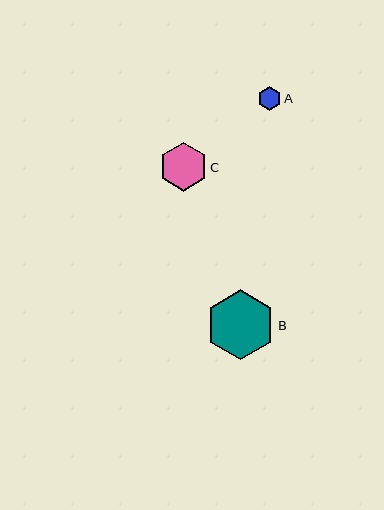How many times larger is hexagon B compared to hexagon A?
Hexagon B is approximately 3.0 times the size of hexagon A.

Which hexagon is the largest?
Hexagon B is the largest with a size of approximately 70 pixels.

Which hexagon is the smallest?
Hexagon A is the smallest with a size of approximately 24 pixels.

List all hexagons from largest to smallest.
From largest to smallest: B, C, A.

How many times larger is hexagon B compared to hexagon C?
Hexagon B is approximately 1.5 times the size of hexagon C.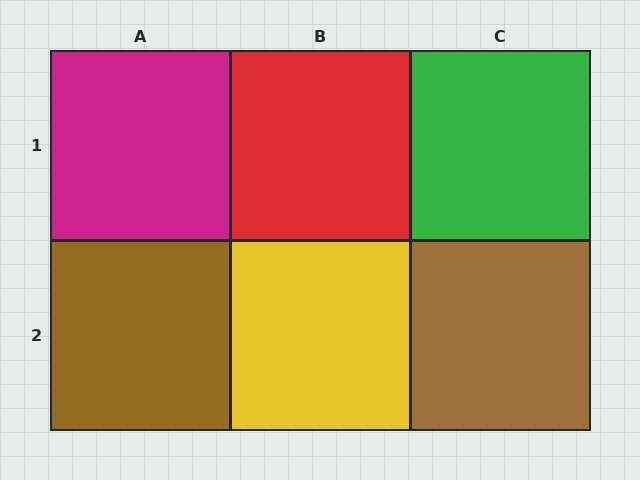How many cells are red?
1 cell is red.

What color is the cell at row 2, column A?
Brown.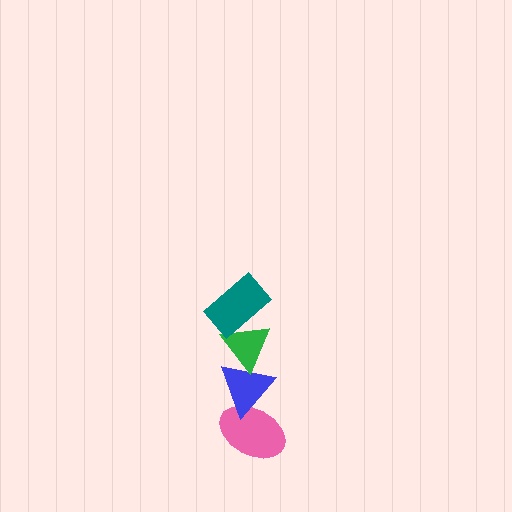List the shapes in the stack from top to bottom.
From top to bottom: the teal rectangle, the green triangle, the blue triangle, the pink ellipse.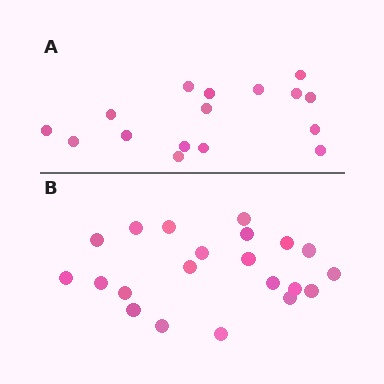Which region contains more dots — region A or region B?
Region B (the bottom region) has more dots.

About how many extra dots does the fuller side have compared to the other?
Region B has about 5 more dots than region A.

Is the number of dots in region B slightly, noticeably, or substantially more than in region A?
Region B has noticeably more, but not dramatically so. The ratio is roughly 1.3 to 1.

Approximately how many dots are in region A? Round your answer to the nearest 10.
About 20 dots. (The exact count is 16, which rounds to 20.)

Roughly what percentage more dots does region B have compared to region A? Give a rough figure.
About 30% more.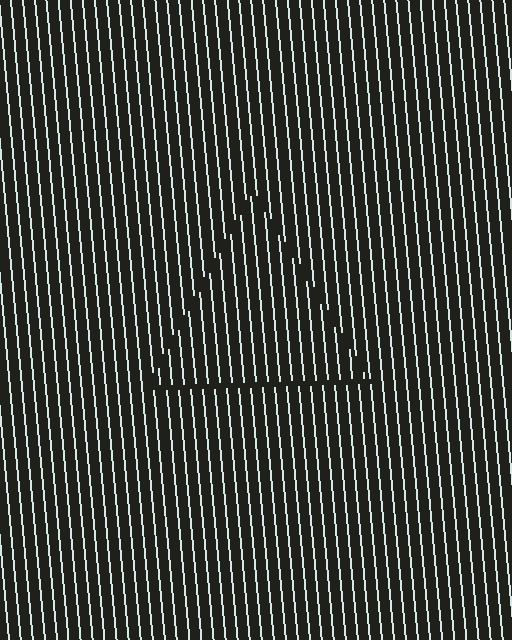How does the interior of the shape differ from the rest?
The interior of the shape contains the same grating, shifted by half a period — the contour is defined by the phase discontinuity where line-ends from the inner and outer gratings abut.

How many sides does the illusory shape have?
3 sides — the line-ends trace a triangle.